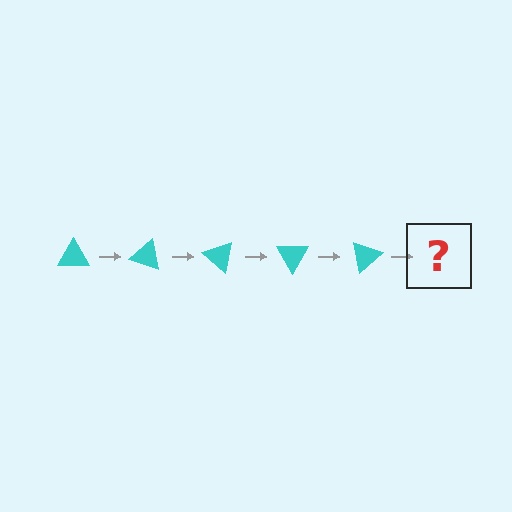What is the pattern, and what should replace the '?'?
The pattern is that the triangle rotates 20 degrees each step. The '?' should be a cyan triangle rotated 100 degrees.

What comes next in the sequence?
The next element should be a cyan triangle rotated 100 degrees.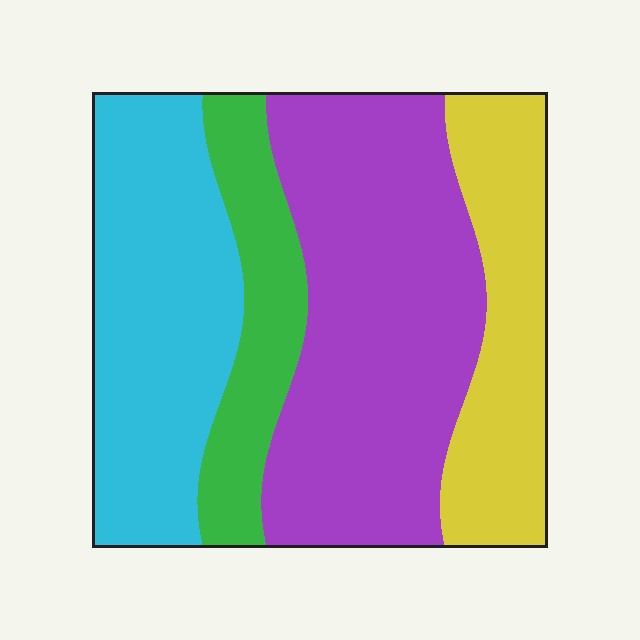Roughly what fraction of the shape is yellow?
Yellow takes up between a sixth and a third of the shape.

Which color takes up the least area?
Green, at roughly 15%.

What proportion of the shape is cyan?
Cyan takes up about one quarter (1/4) of the shape.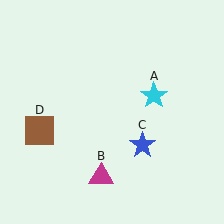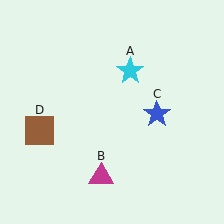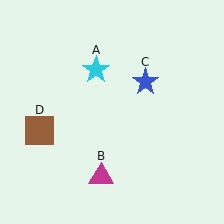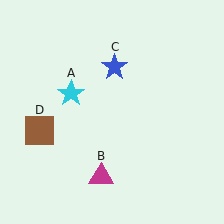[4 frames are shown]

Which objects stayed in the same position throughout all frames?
Magenta triangle (object B) and brown square (object D) remained stationary.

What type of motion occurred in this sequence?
The cyan star (object A), blue star (object C) rotated counterclockwise around the center of the scene.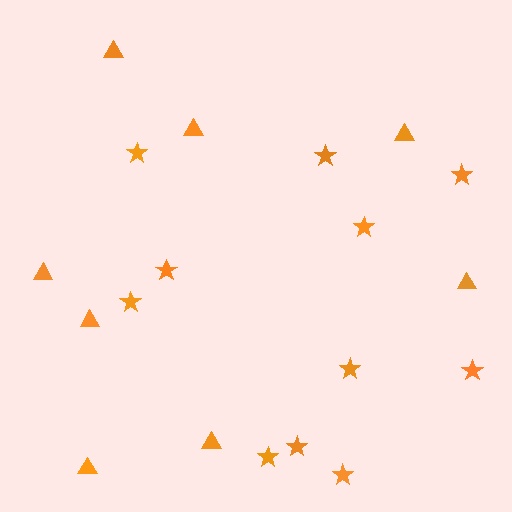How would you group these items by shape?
There are 2 groups: one group of stars (11) and one group of triangles (8).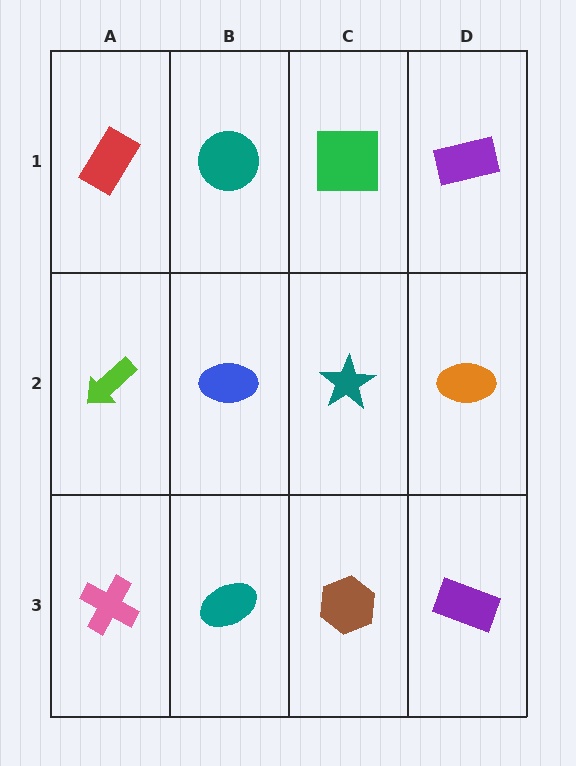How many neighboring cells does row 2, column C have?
4.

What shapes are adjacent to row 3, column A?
A lime arrow (row 2, column A), a teal ellipse (row 3, column B).